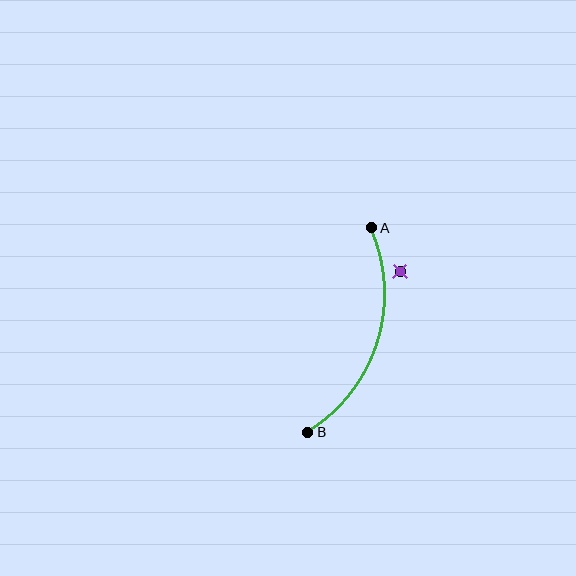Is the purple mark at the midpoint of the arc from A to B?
No — the purple mark does not lie on the arc at all. It sits slightly outside the curve.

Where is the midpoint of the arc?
The arc midpoint is the point on the curve farthest from the straight line joining A and B. It sits to the right of that line.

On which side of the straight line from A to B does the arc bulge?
The arc bulges to the right of the straight line connecting A and B.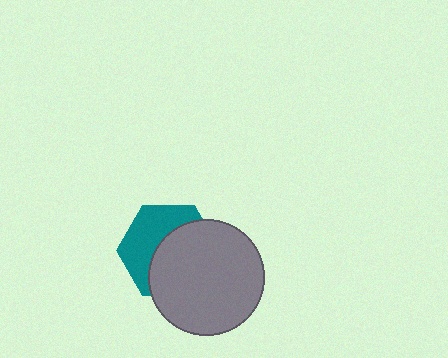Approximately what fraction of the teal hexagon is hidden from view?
Roughly 56% of the teal hexagon is hidden behind the gray circle.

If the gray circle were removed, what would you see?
You would see the complete teal hexagon.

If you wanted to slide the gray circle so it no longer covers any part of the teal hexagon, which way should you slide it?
Slide it toward the lower-right — that is the most direct way to separate the two shapes.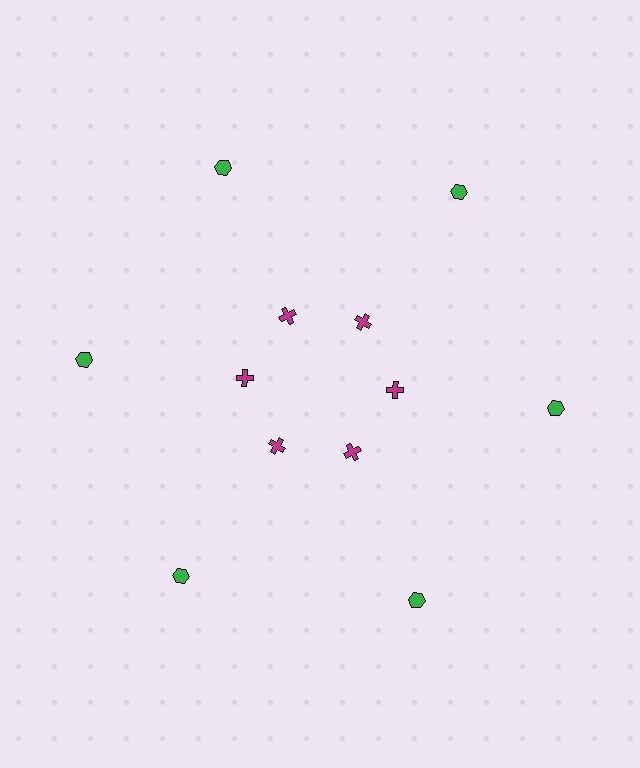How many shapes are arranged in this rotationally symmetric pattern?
There are 12 shapes, arranged in 6 groups of 2.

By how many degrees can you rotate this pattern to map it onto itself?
The pattern maps onto itself every 60 degrees of rotation.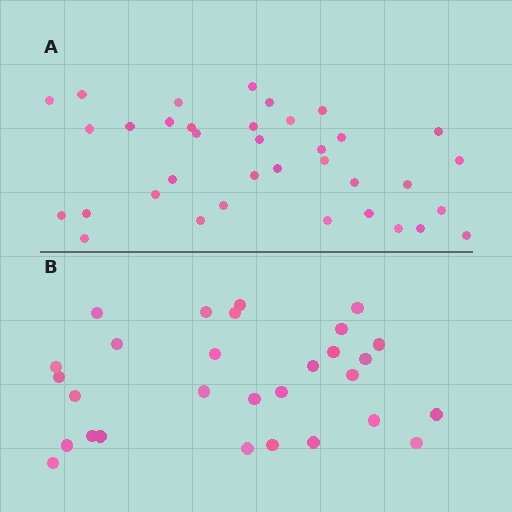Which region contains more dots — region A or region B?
Region A (the top region) has more dots.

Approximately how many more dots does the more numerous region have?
Region A has roughly 8 or so more dots than region B.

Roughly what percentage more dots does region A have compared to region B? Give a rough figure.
About 25% more.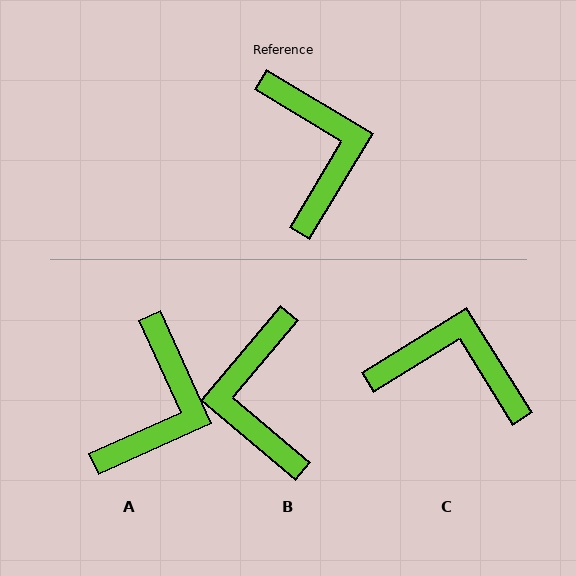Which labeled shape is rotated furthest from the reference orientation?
B, about 171 degrees away.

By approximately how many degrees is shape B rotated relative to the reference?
Approximately 171 degrees counter-clockwise.